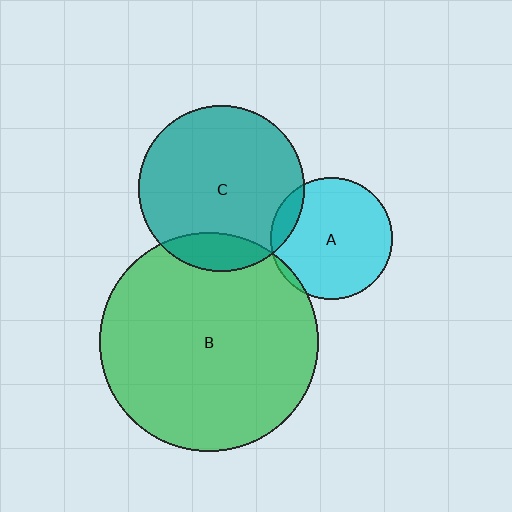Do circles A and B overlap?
Yes.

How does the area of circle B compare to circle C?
Approximately 1.7 times.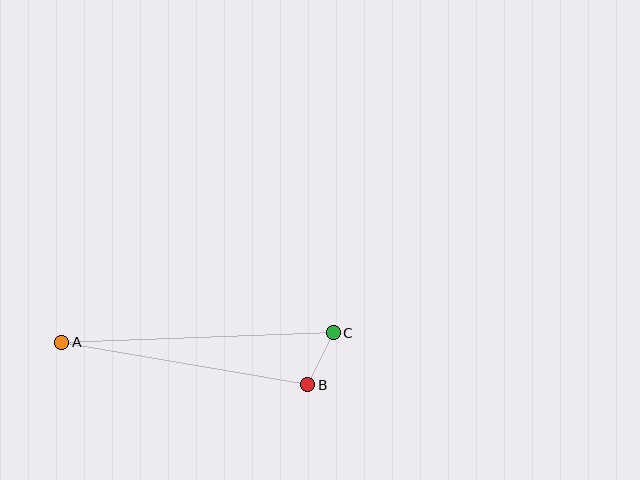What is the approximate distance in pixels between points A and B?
The distance between A and B is approximately 250 pixels.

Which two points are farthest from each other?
Points A and C are farthest from each other.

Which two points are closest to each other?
Points B and C are closest to each other.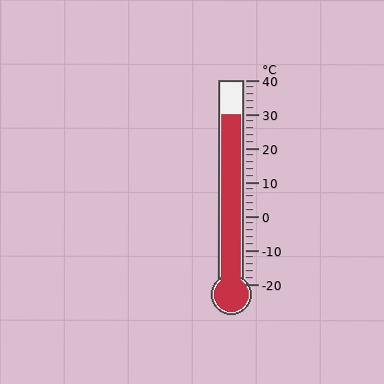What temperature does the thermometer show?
The thermometer shows approximately 30°C.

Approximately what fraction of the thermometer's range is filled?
The thermometer is filled to approximately 85% of its range.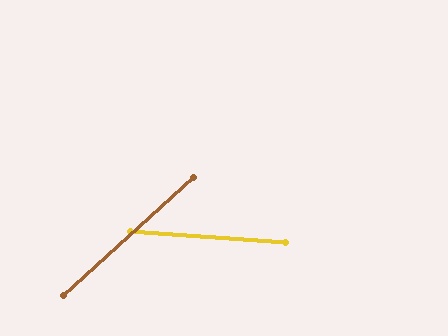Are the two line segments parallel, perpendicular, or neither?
Neither parallel nor perpendicular — they differ by about 46°.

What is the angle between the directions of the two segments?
Approximately 46 degrees.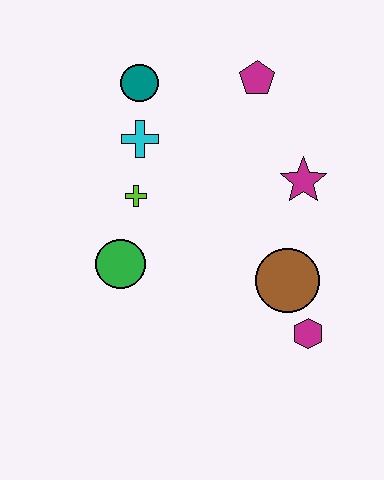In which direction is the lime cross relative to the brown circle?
The lime cross is to the left of the brown circle.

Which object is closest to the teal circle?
The cyan cross is closest to the teal circle.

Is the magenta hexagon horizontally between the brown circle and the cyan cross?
No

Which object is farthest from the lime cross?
The magenta hexagon is farthest from the lime cross.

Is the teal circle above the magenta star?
Yes